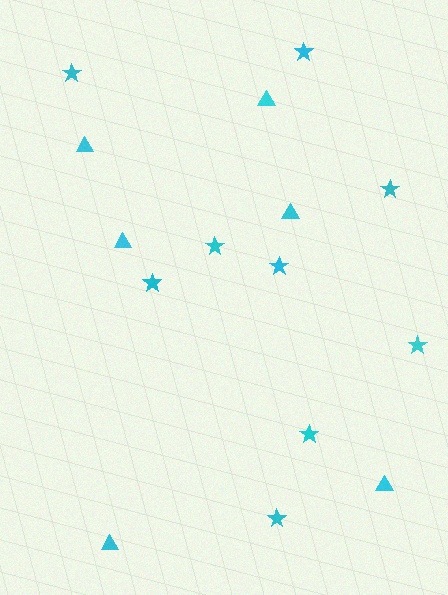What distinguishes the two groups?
There are 2 groups: one group of stars (9) and one group of triangles (6).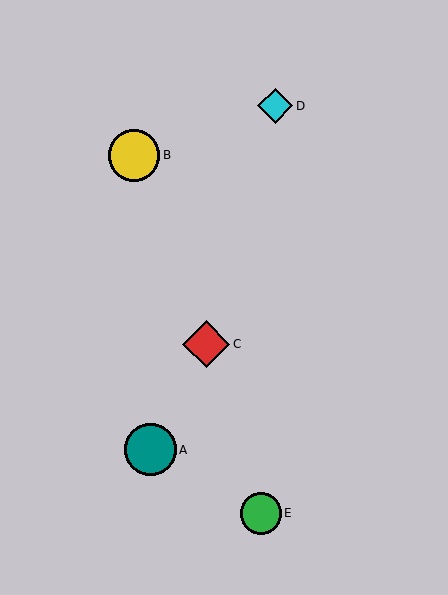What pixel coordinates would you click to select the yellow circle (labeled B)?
Click at (134, 155) to select the yellow circle B.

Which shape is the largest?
The teal circle (labeled A) is the largest.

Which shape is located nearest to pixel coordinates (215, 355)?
The red diamond (labeled C) at (206, 344) is nearest to that location.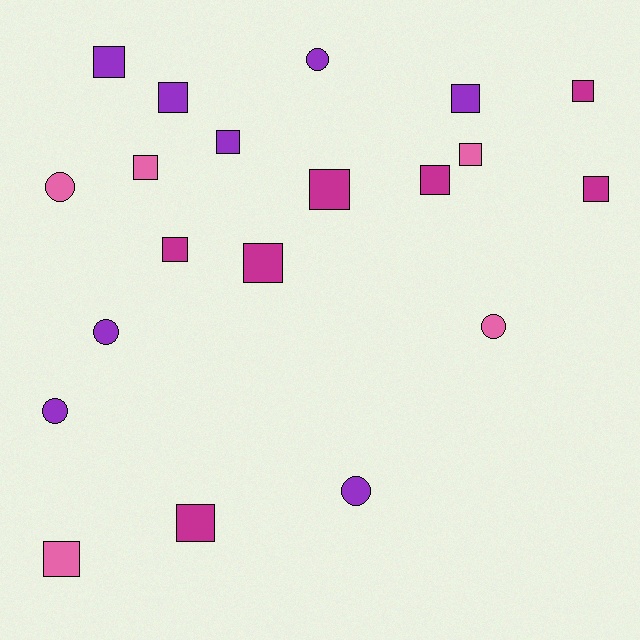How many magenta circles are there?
There are no magenta circles.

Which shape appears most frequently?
Square, with 14 objects.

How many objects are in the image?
There are 20 objects.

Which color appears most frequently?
Purple, with 8 objects.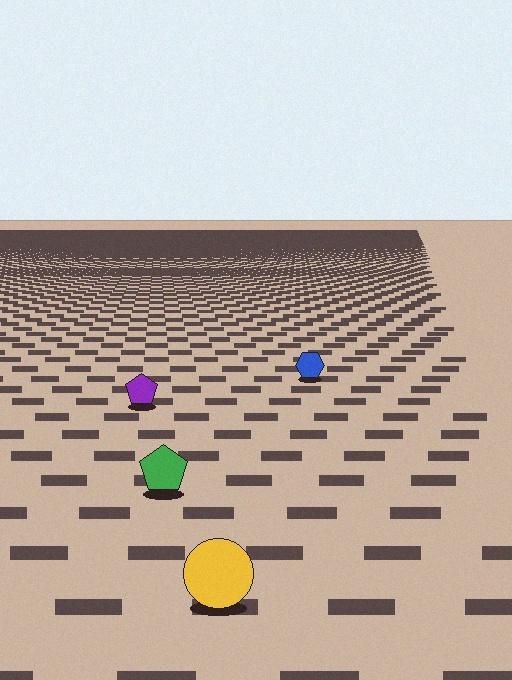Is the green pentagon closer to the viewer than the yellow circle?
No. The yellow circle is closer — you can tell from the texture gradient: the ground texture is coarser near it.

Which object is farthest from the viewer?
The blue hexagon is farthest from the viewer. It appears smaller and the ground texture around it is denser.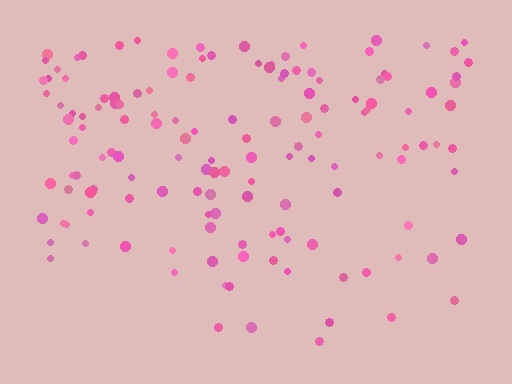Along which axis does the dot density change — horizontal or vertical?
Vertical.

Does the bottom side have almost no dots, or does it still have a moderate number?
Still a moderate number, just noticeably fewer than the top.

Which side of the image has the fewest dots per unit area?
The bottom.